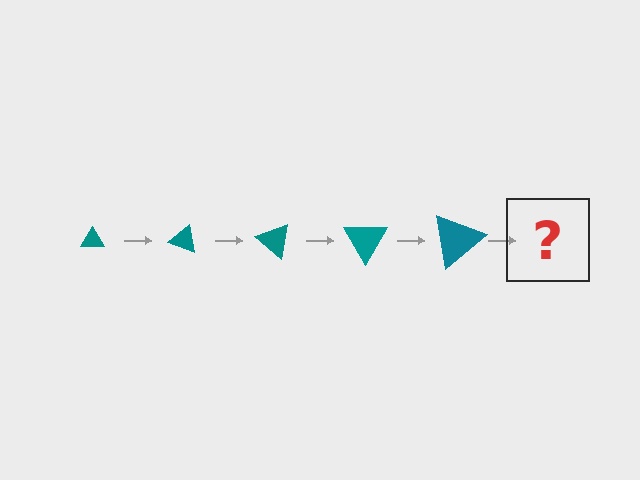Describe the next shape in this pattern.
It should be a triangle, larger than the previous one and rotated 100 degrees from the start.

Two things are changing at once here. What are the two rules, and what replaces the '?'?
The two rules are that the triangle grows larger each step and it rotates 20 degrees each step. The '?' should be a triangle, larger than the previous one and rotated 100 degrees from the start.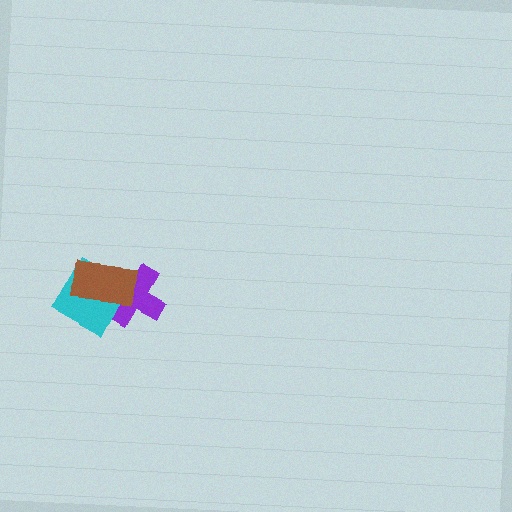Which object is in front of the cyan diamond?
The brown rectangle is in front of the cyan diamond.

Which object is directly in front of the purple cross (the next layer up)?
The cyan diamond is directly in front of the purple cross.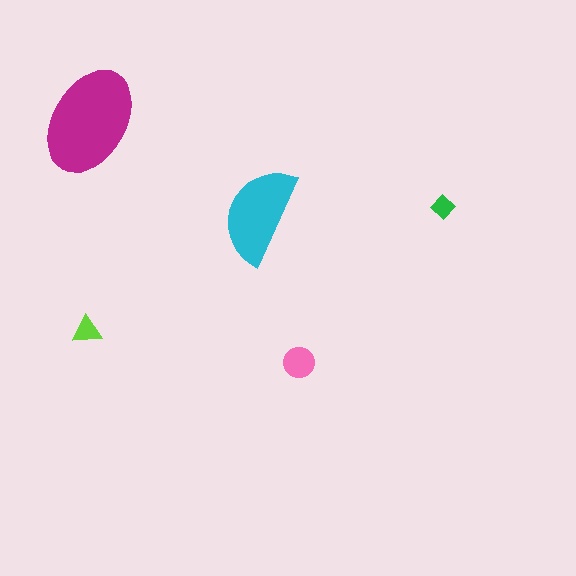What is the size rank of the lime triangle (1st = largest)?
4th.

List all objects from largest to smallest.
The magenta ellipse, the cyan semicircle, the pink circle, the lime triangle, the green diamond.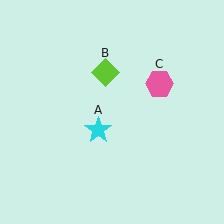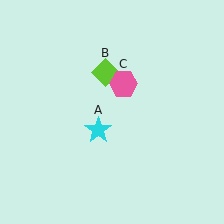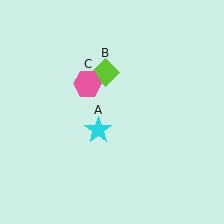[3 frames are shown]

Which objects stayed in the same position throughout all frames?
Cyan star (object A) and lime diamond (object B) remained stationary.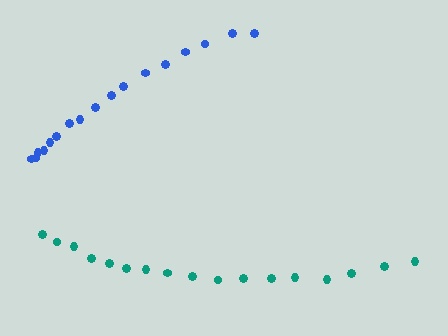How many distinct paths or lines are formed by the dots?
There are 2 distinct paths.